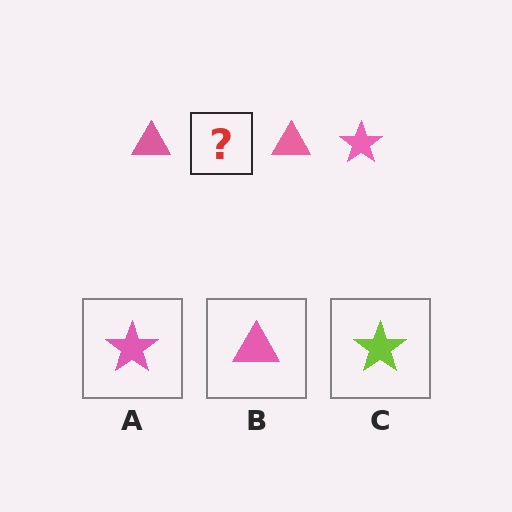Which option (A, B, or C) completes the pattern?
A.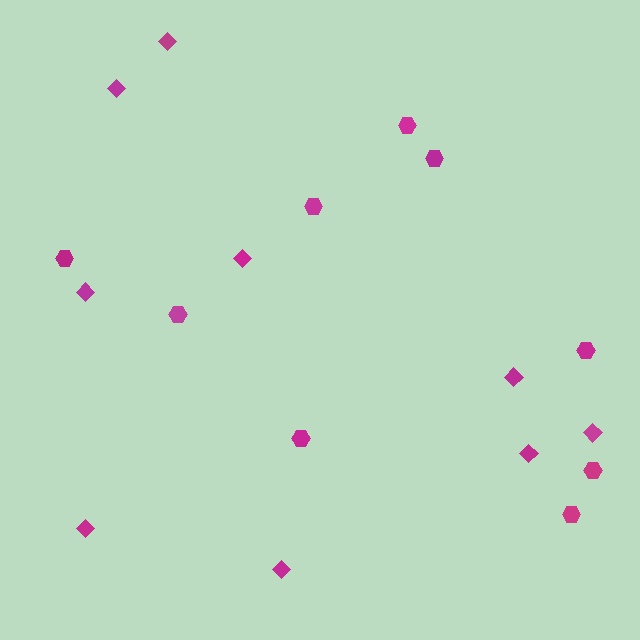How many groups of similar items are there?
There are 2 groups: one group of hexagons (9) and one group of diamonds (9).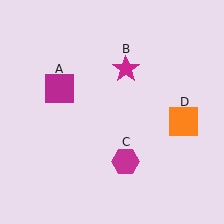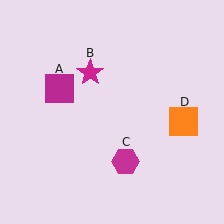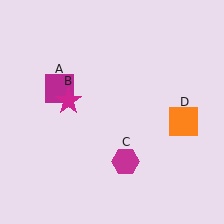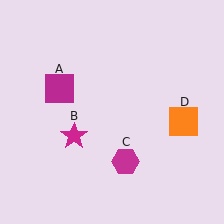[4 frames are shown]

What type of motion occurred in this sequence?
The magenta star (object B) rotated counterclockwise around the center of the scene.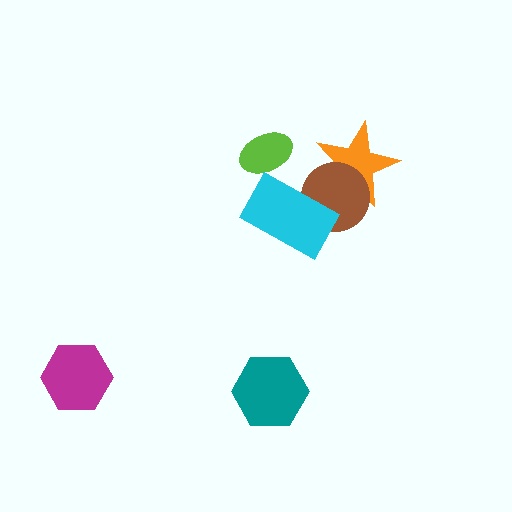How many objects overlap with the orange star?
1 object overlaps with the orange star.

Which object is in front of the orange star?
The brown circle is in front of the orange star.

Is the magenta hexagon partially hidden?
No, no other shape covers it.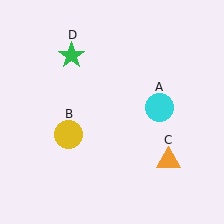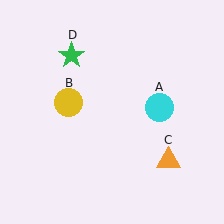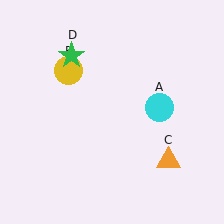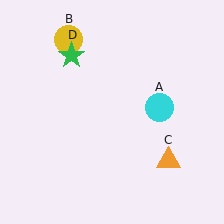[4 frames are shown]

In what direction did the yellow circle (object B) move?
The yellow circle (object B) moved up.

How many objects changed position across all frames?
1 object changed position: yellow circle (object B).